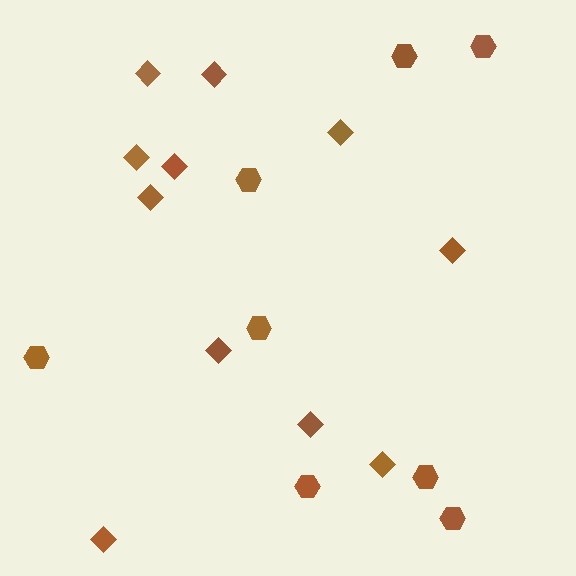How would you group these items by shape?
There are 2 groups: one group of diamonds (11) and one group of hexagons (8).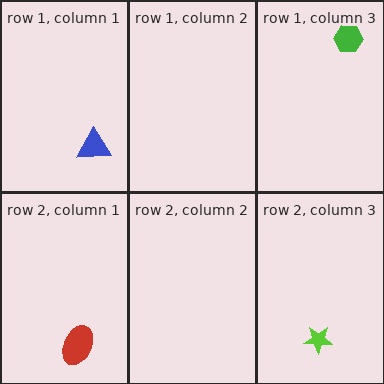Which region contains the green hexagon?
The row 1, column 3 region.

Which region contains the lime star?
The row 2, column 3 region.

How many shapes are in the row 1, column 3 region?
1.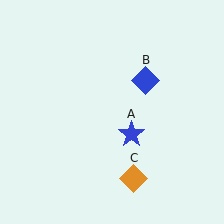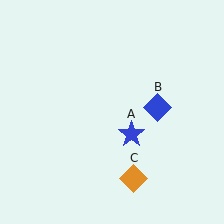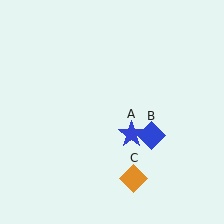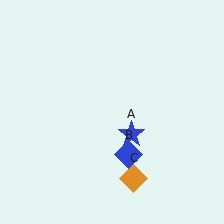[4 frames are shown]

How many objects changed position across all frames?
1 object changed position: blue diamond (object B).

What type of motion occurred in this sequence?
The blue diamond (object B) rotated clockwise around the center of the scene.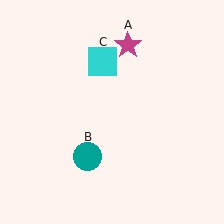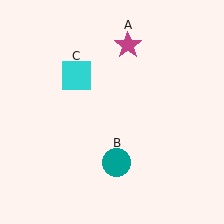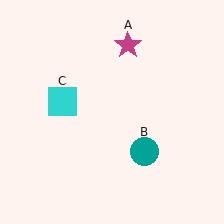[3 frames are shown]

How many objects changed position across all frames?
2 objects changed position: teal circle (object B), cyan square (object C).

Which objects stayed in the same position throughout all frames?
Magenta star (object A) remained stationary.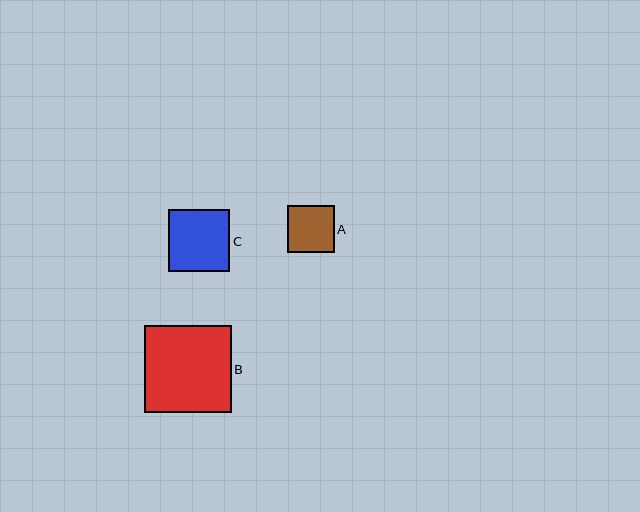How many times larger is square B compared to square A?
Square B is approximately 1.9 times the size of square A.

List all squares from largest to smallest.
From largest to smallest: B, C, A.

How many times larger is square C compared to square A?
Square C is approximately 1.3 times the size of square A.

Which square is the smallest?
Square A is the smallest with a size of approximately 47 pixels.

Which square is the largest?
Square B is the largest with a size of approximately 87 pixels.